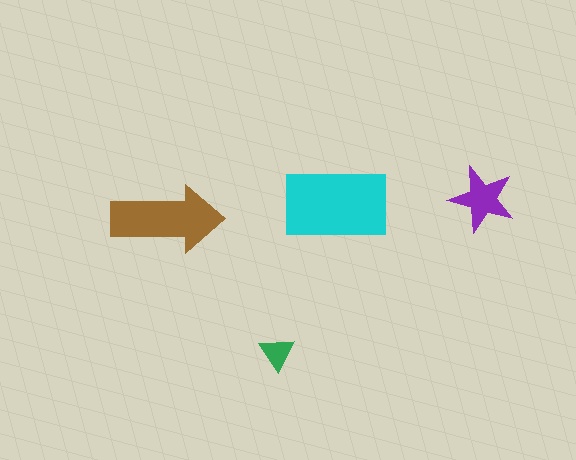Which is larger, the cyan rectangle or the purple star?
The cyan rectangle.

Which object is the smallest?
The green triangle.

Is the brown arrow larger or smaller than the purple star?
Larger.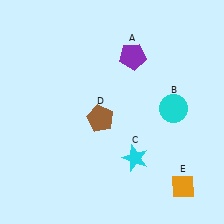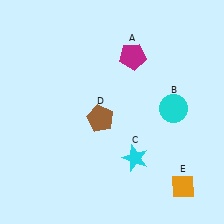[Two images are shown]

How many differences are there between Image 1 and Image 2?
There is 1 difference between the two images.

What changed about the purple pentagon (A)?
In Image 1, A is purple. In Image 2, it changed to magenta.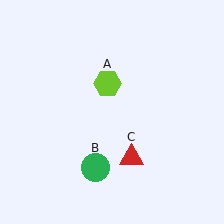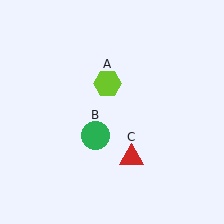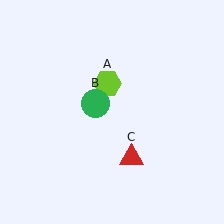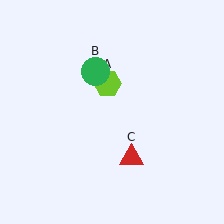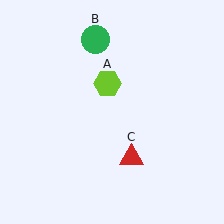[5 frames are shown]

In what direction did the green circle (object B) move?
The green circle (object B) moved up.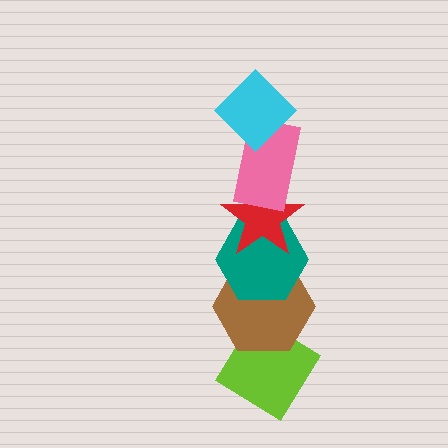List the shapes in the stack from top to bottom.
From top to bottom: the cyan diamond, the pink rectangle, the red star, the teal hexagon, the brown hexagon, the lime diamond.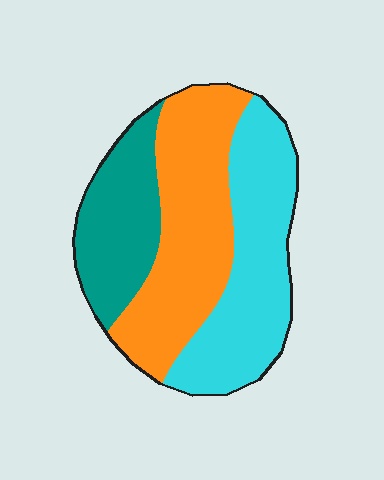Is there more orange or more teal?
Orange.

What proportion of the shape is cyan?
Cyan takes up about three eighths (3/8) of the shape.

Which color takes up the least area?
Teal, at roughly 25%.